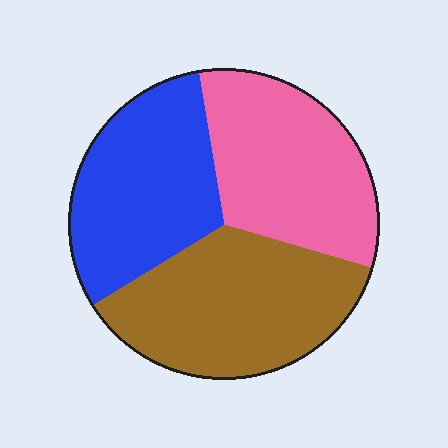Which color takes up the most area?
Brown, at roughly 35%.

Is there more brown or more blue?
Brown.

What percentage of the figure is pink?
Pink takes up about one third (1/3) of the figure.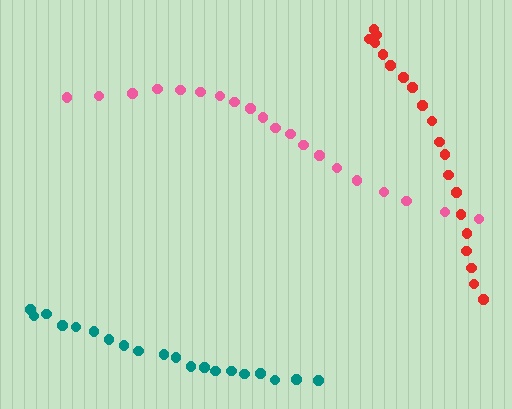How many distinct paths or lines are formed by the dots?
There are 3 distinct paths.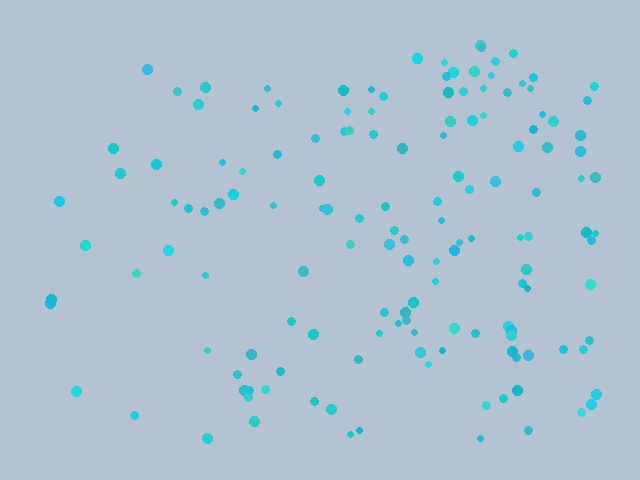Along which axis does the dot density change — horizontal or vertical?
Horizontal.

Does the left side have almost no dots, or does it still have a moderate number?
Still a moderate number, just noticeably fewer than the right.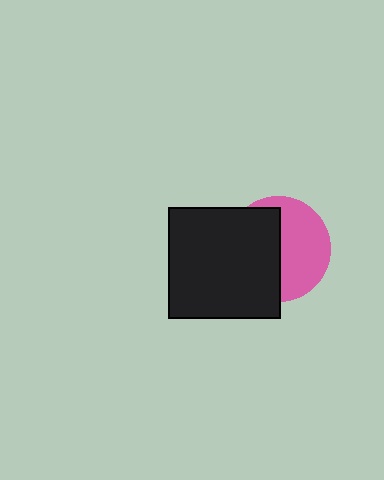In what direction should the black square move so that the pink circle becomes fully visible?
The black square should move left. That is the shortest direction to clear the overlap and leave the pink circle fully visible.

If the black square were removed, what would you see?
You would see the complete pink circle.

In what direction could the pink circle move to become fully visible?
The pink circle could move right. That would shift it out from behind the black square entirely.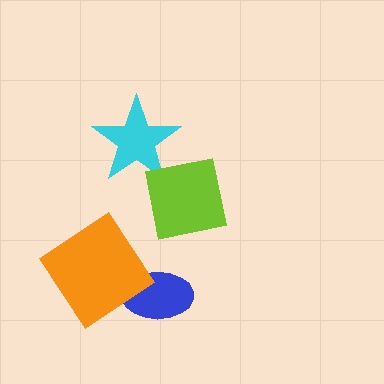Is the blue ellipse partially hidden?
Yes, it is partially covered by another shape.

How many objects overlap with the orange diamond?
1 object overlaps with the orange diamond.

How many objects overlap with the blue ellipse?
1 object overlaps with the blue ellipse.